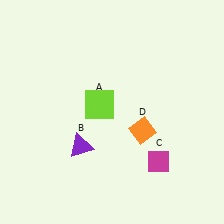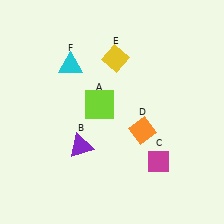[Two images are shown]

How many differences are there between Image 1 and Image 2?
There are 2 differences between the two images.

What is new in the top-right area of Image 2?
A yellow diamond (E) was added in the top-right area of Image 2.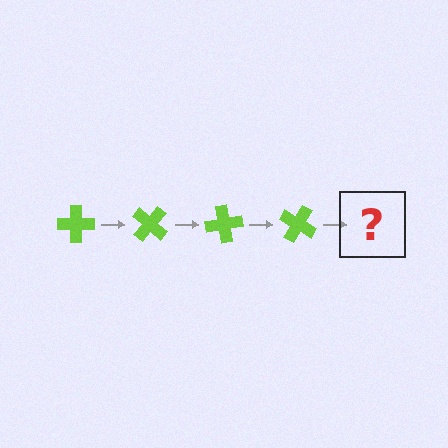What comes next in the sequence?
The next element should be a lime cross rotated 160 degrees.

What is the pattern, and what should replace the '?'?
The pattern is that the cross rotates 40 degrees each step. The '?' should be a lime cross rotated 160 degrees.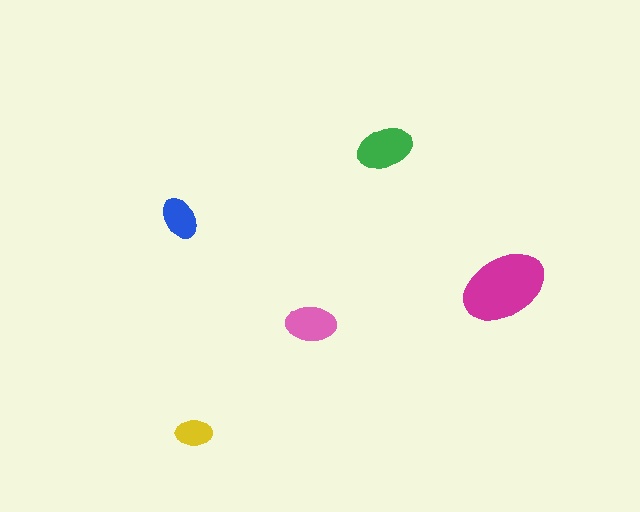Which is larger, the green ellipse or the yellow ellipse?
The green one.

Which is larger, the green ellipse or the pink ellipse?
The green one.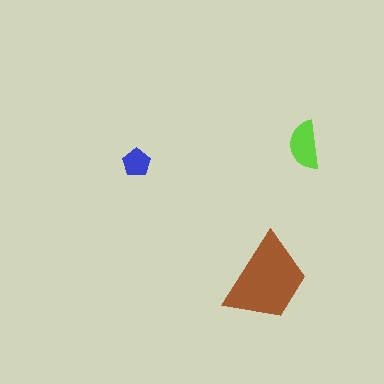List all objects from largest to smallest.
The brown trapezoid, the lime semicircle, the blue pentagon.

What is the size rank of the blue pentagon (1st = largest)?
3rd.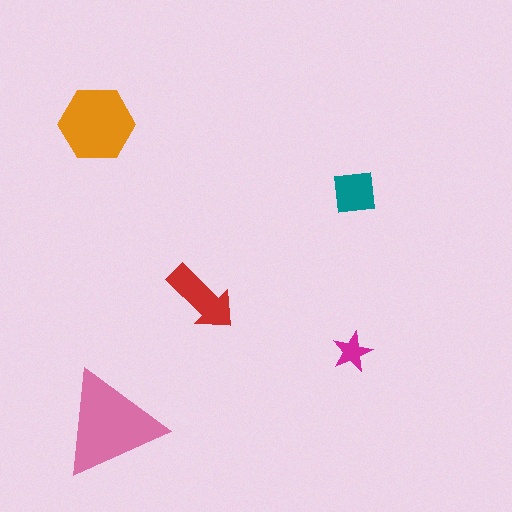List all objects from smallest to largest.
The magenta star, the teal square, the red arrow, the orange hexagon, the pink triangle.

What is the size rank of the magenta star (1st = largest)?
5th.